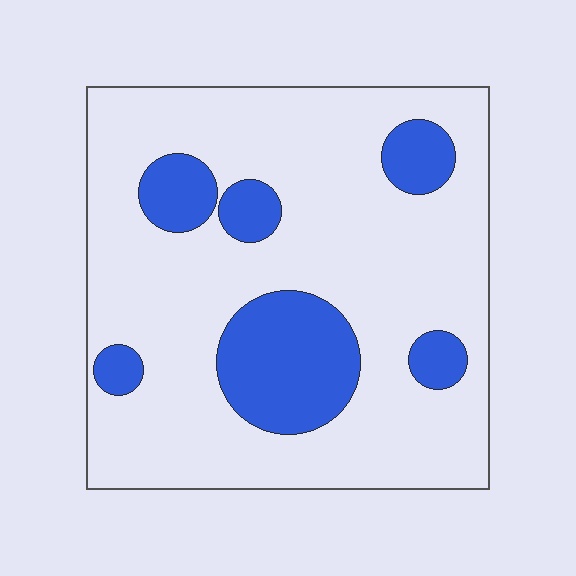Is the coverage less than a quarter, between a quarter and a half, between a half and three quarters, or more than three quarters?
Less than a quarter.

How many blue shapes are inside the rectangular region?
6.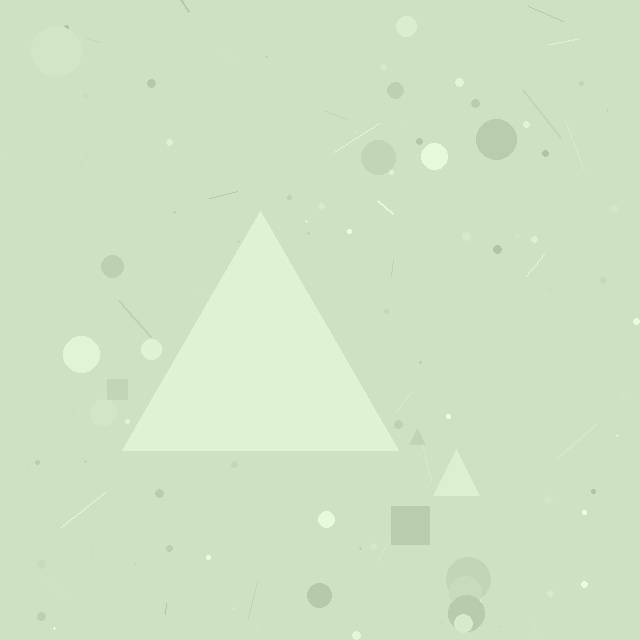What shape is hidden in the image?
A triangle is hidden in the image.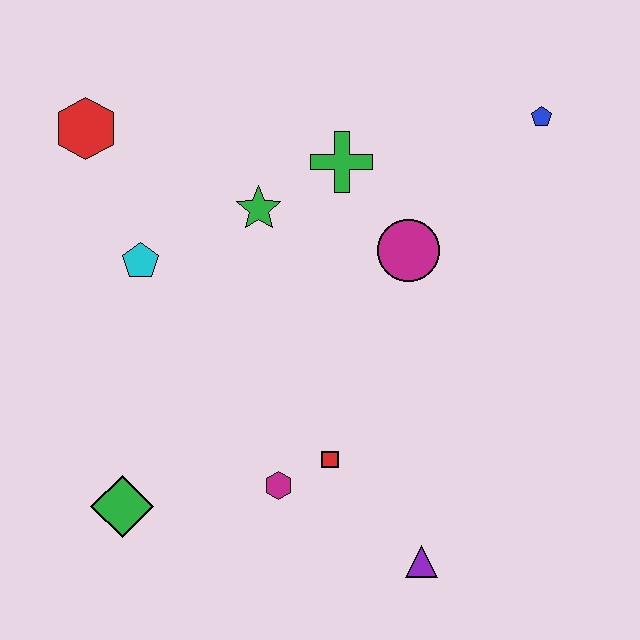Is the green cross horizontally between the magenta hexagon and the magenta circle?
Yes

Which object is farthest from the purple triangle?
The red hexagon is farthest from the purple triangle.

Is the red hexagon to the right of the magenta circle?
No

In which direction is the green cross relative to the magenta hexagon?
The green cross is above the magenta hexagon.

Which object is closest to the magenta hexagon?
The red square is closest to the magenta hexagon.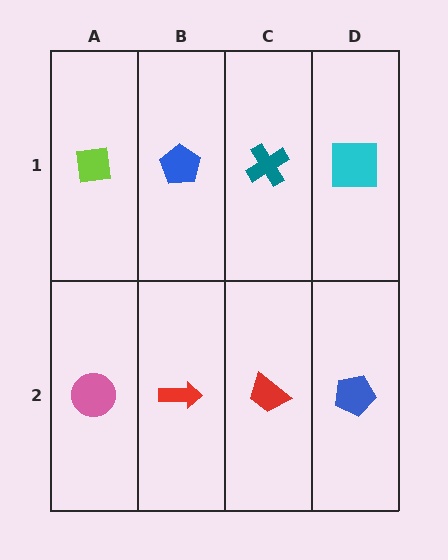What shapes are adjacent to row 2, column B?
A blue pentagon (row 1, column B), a pink circle (row 2, column A), a red trapezoid (row 2, column C).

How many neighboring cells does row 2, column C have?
3.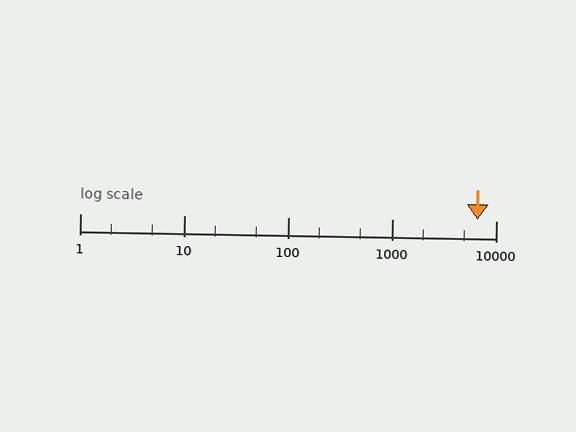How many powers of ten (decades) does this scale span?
The scale spans 4 decades, from 1 to 10000.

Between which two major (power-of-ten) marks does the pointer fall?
The pointer is between 1000 and 10000.